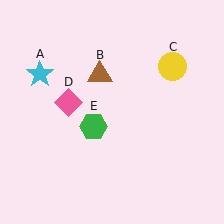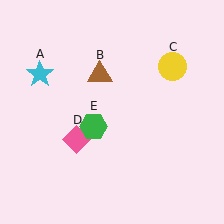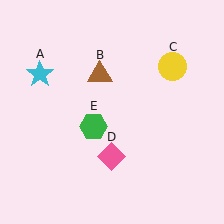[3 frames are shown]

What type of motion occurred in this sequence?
The pink diamond (object D) rotated counterclockwise around the center of the scene.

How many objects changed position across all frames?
1 object changed position: pink diamond (object D).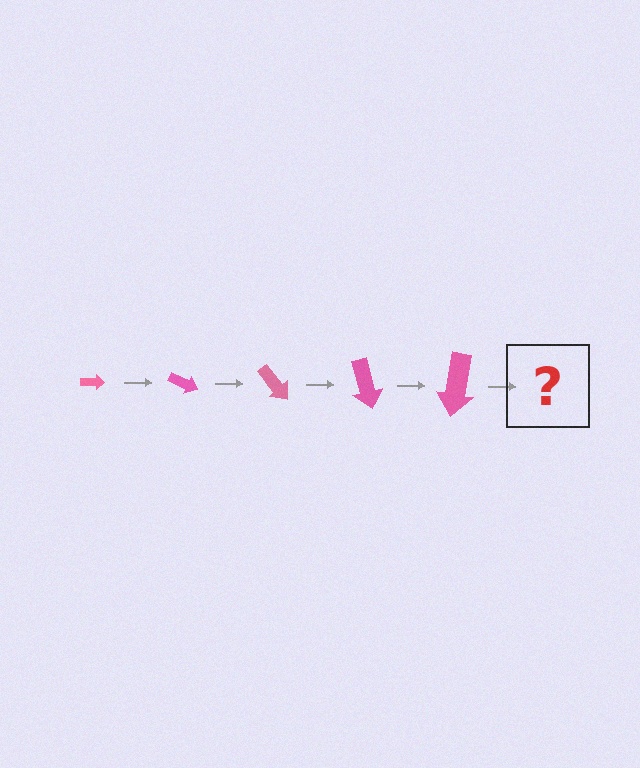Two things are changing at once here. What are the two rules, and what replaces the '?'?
The two rules are that the arrow grows larger each step and it rotates 25 degrees each step. The '?' should be an arrow, larger than the previous one and rotated 125 degrees from the start.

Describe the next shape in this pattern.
It should be an arrow, larger than the previous one and rotated 125 degrees from the start.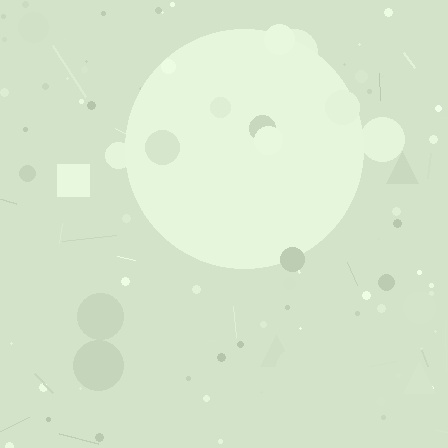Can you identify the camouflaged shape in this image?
The camouflaged shape is a circle.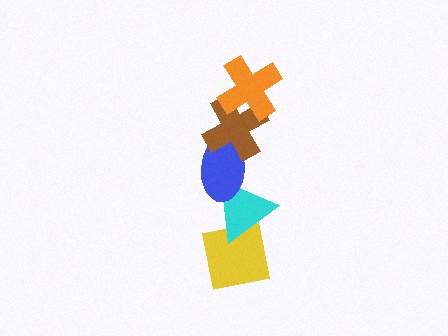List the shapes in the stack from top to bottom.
From top to bottom: the orange cross, the brown cross, the blue ellipse, the cyan triangle, the yellow square.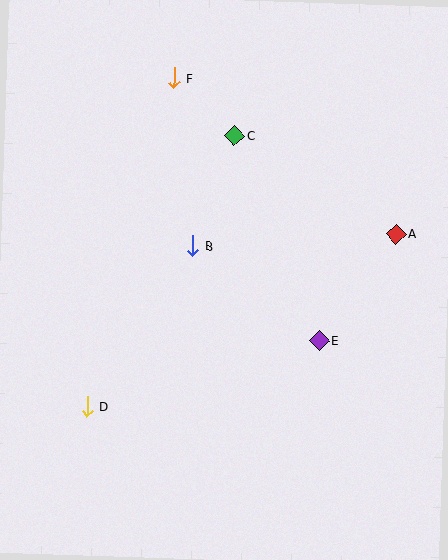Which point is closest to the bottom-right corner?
Point E is closest to the bottom-right corner.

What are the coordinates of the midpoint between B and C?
The midpoint between B and C is at (214, 191).